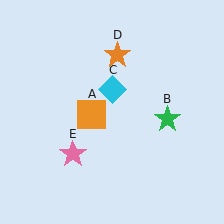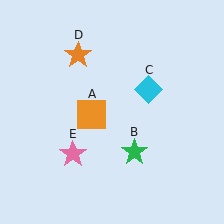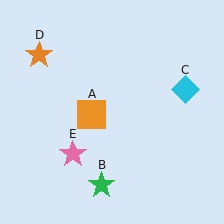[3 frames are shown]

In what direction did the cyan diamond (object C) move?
The cyan diamond (object C) moved right.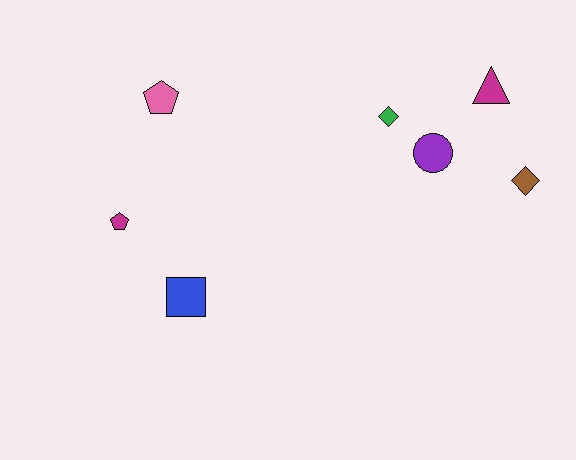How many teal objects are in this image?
There are no teal objects.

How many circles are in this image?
There is 1 circle.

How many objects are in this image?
There are 7 objects.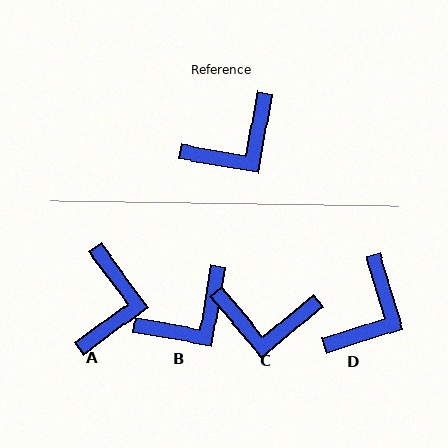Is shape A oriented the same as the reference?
No, it is off by about 47 degrees.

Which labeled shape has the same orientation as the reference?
B.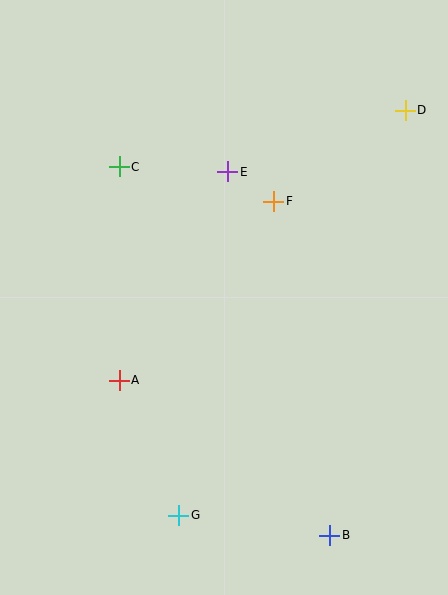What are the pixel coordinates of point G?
Point G is at (179, 515).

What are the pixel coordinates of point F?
Point F is at (274, 201).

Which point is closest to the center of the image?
Point F at (274, 201) is closest to the center.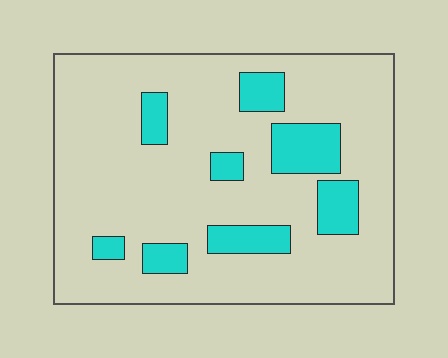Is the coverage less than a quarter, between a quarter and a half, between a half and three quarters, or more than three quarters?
Less than a quarter.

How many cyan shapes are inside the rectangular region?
8.